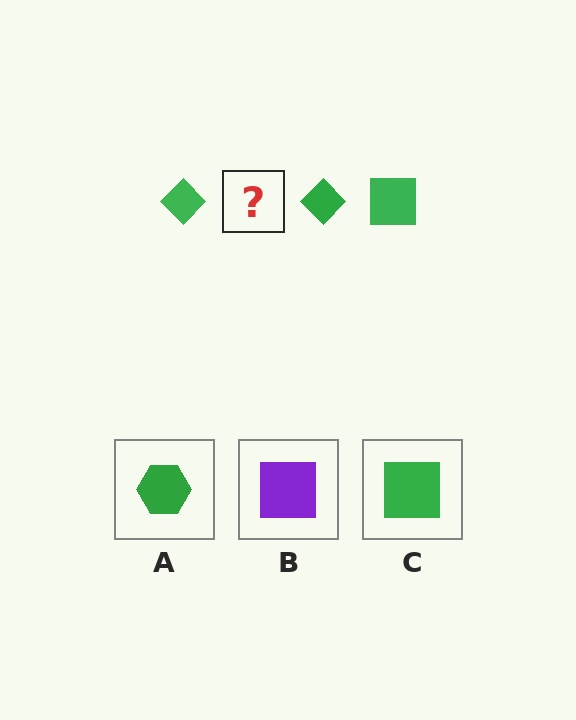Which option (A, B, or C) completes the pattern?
C.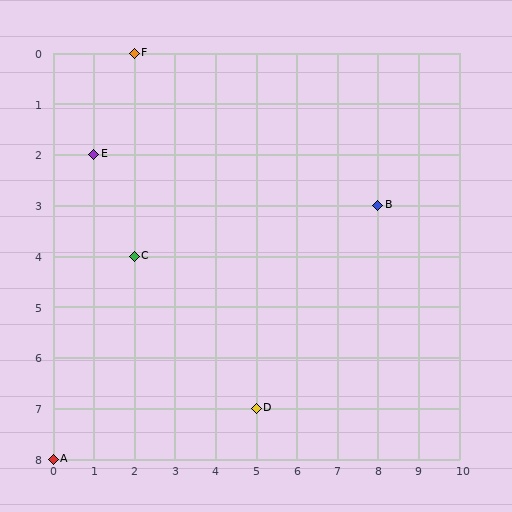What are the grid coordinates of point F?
Point F is at grid coordinates (2, 0).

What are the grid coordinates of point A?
Point A is at grid coordinates (0, 8).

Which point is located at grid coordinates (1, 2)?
Point E is at (1, 2).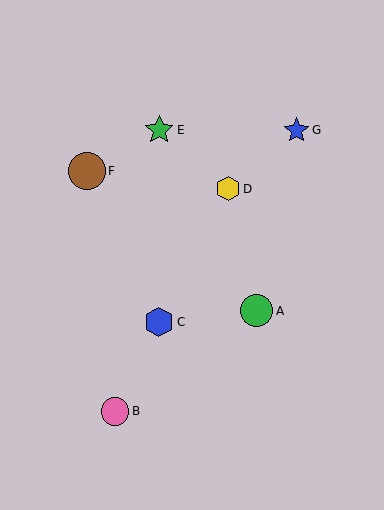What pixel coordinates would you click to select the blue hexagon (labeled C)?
Click at (159, 322) to select the blue hexagon C.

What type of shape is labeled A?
Shape A is a green circle.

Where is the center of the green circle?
The center of the green circle is at (257, 311).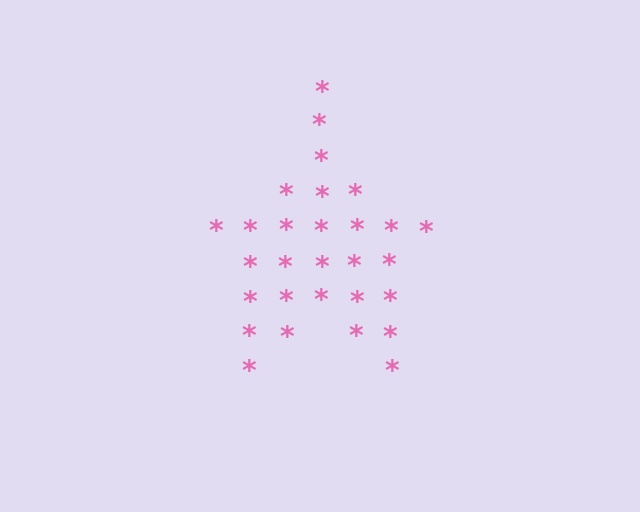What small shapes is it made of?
It is made of small asterisks.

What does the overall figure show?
The overall figure shows a star.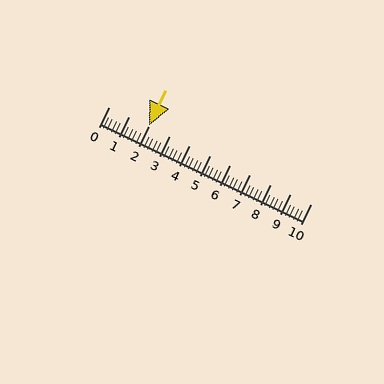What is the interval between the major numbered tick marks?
The major tick marks are spaced 1 units apart.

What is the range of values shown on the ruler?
The ruler shows values from 0 to 10.